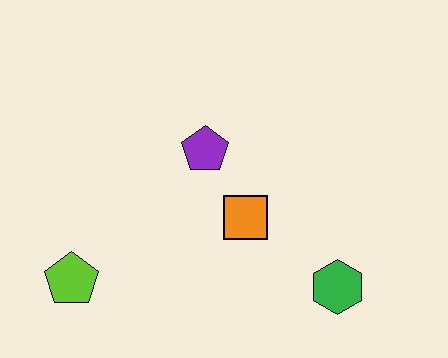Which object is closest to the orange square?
The purple pentagon is closest to the orange square.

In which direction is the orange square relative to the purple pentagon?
The orange square is below the purple pentagon.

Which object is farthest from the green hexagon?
The lime pentagon is farthest from the green hexagon.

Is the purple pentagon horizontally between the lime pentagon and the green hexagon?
Yes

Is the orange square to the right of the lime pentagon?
Yes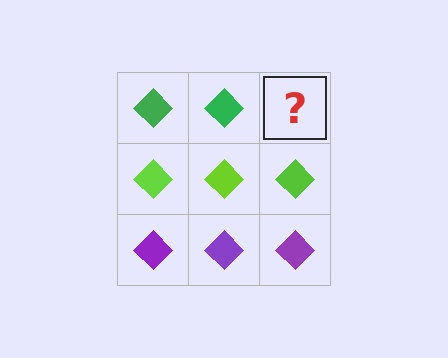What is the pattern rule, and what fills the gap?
The rule is that each row has a consistent color. The gap should be filled with a green diamond.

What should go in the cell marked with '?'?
The missing cell should contain a green diamond.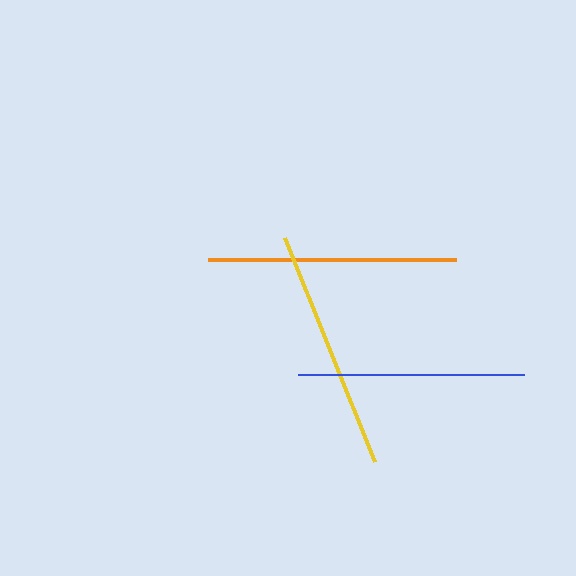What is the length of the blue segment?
The blue segment is approximately 226 pixels long.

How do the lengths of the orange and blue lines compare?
The orange and blue lines are approximately the same length.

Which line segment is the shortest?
The blue line is the shortest at approximately 226 pixels.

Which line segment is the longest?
The orange line is the longest at approximately 248 pixels.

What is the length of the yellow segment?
The yellow segment is approximately 242 pixels long.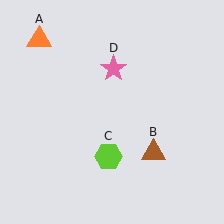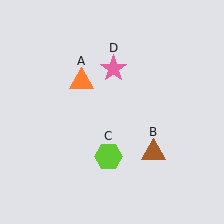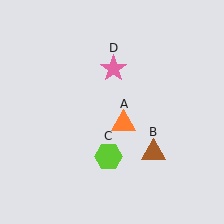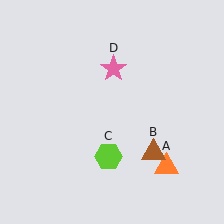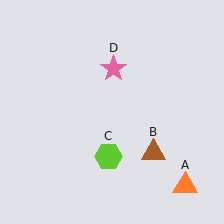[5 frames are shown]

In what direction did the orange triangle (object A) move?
The orange triangle (object A) moved down and to the right.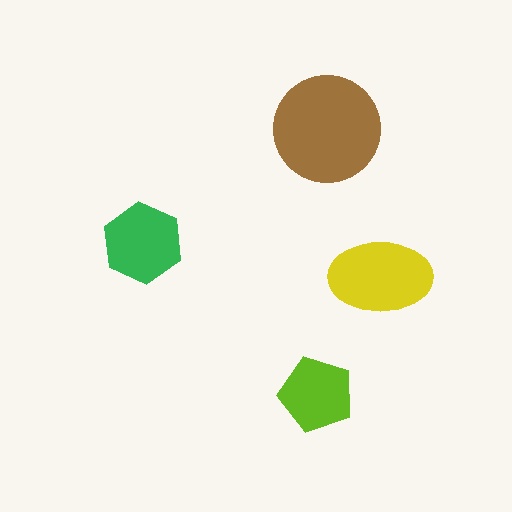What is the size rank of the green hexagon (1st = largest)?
3rd.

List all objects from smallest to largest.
The lime pentagon, the green hexagon, the yellow ellipse, the brown circle.